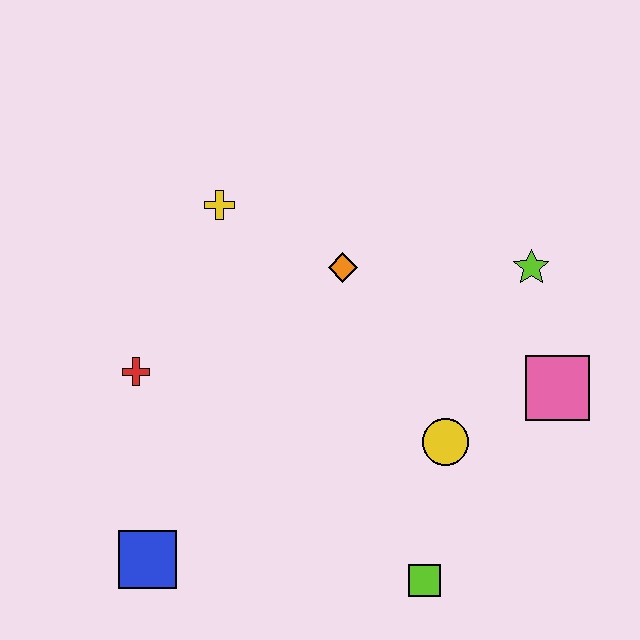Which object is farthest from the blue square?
The lime star is farthest from the blue square.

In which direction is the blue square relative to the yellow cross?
The blue square is below the yellow cross.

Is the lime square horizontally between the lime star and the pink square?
No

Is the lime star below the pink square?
No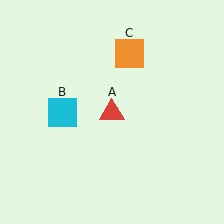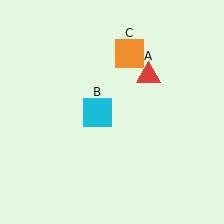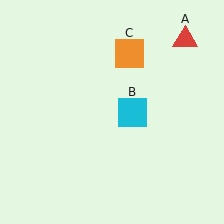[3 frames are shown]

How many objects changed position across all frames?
2 objects changed position: red triangle (object A), cyan square (object B).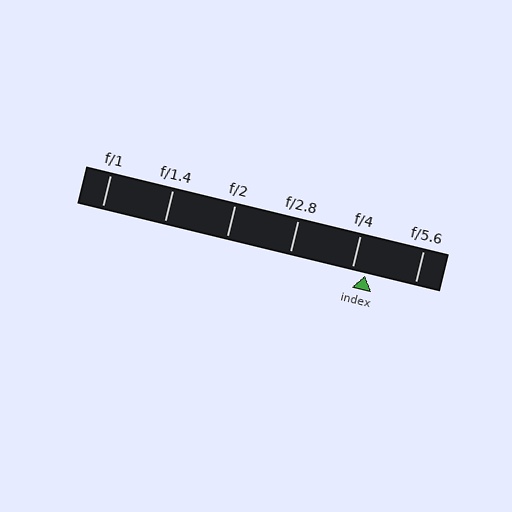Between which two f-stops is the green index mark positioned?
The index mark is between f/4 and f/5.6.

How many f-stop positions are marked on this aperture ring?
There are 6 f-stop positions marked.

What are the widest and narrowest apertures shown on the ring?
The widest aperture shown is f/1 and the narrowest is f/5.6.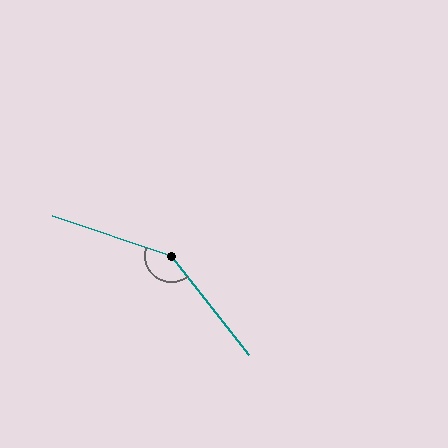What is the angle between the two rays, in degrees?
Approximately 147 degrees.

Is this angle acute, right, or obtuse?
It is obtuse.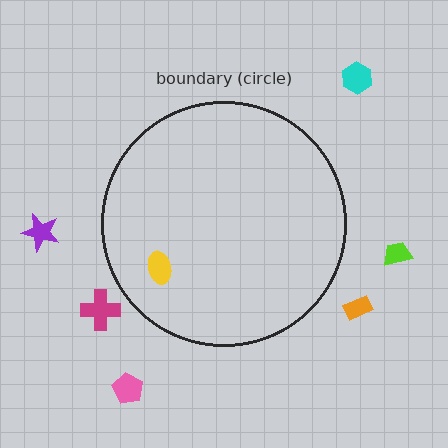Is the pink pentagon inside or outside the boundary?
Outside.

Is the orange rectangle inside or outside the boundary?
Outside.